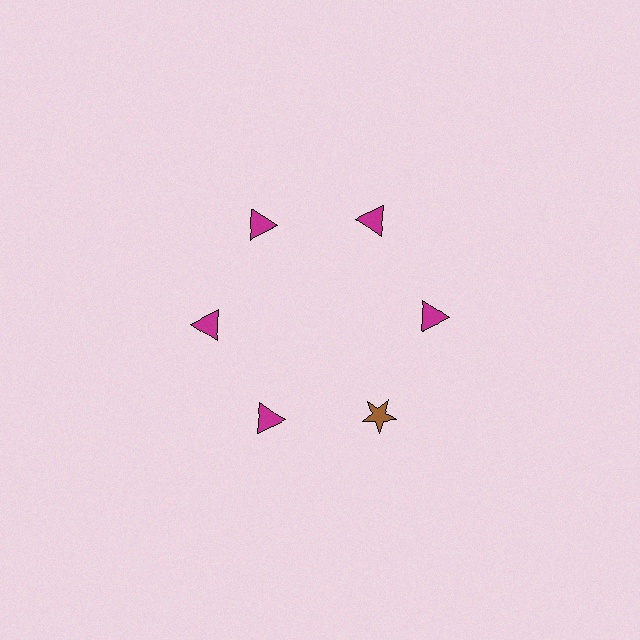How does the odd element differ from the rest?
It differs in both color (brown instead of magenta) and shape (star instead of triangle).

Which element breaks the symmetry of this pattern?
The brown star at roughly the 5 o'clock position breaks the symmetry. All other shapes are magenta triangles.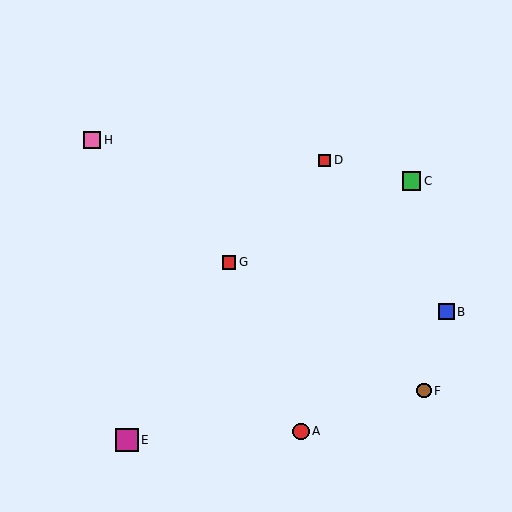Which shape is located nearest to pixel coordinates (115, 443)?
The magenta square (labeled E) at (127, 440) is nearest to that location.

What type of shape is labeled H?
Shape H is a pink square.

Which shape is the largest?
The magenta square (labeled E) is the largest.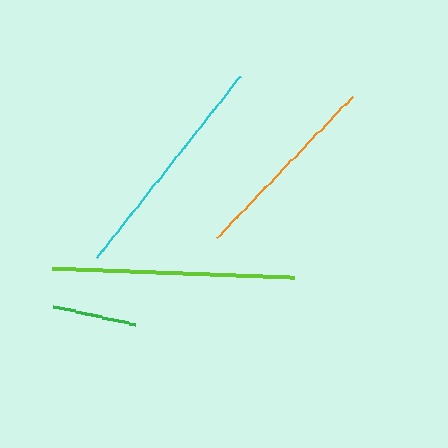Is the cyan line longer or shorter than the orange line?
The cyan line is longer than the orange line.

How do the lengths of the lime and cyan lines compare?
The lime and cyan lines are approximately the same length.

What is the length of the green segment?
The green segment is approximately 84 pixels long.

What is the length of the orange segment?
The orange segment is approximately 195 pixels long.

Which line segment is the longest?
The lime line is the longest at approximately 242 pixels.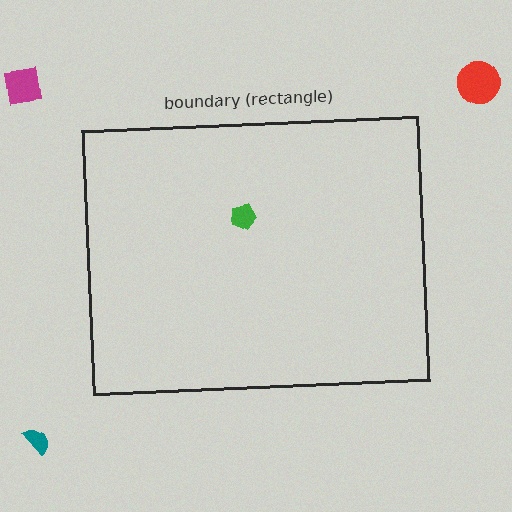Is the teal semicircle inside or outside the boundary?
Outside.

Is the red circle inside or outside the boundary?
Outside.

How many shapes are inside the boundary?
1 inside, 3 outside.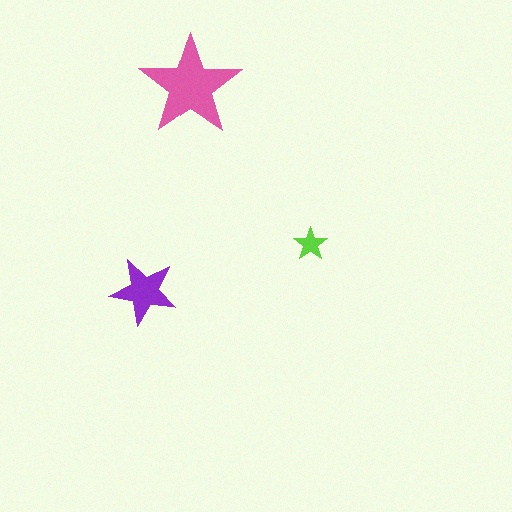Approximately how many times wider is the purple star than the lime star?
About 2 times wider.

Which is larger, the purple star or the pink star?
The pink one.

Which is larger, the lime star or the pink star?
The pink one.